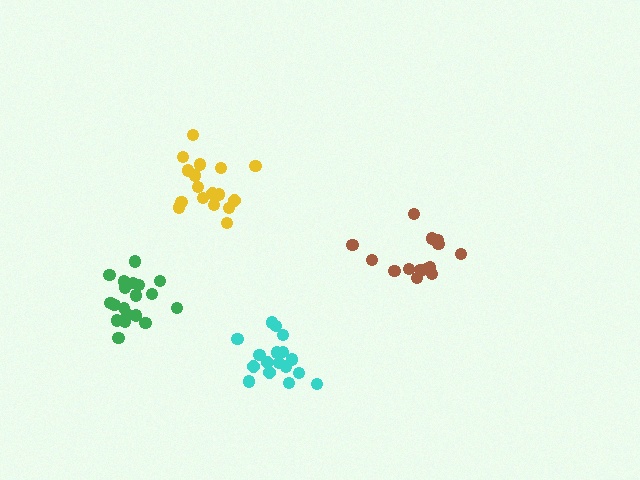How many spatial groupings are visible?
There are 4 spatial groupings.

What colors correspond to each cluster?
The clusters are colored: brown, green, cyan, yellow.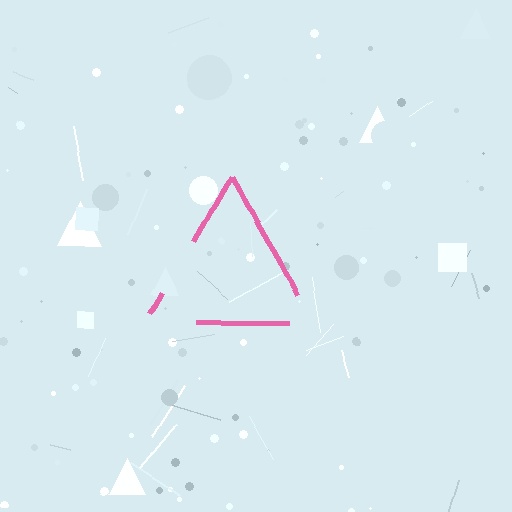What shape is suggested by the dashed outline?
The dashed outline suggests a triangle.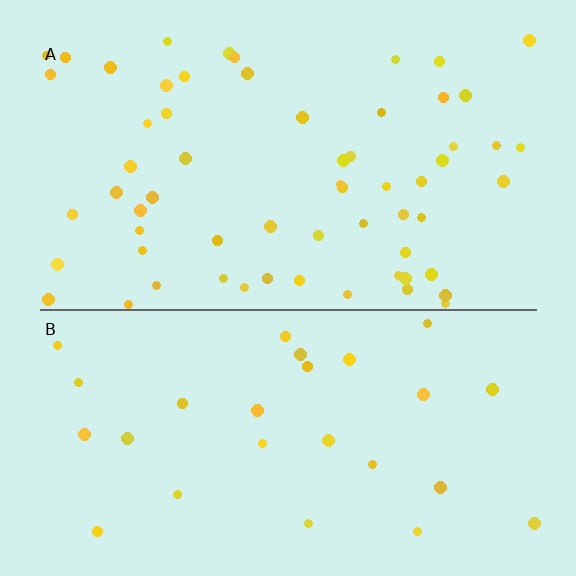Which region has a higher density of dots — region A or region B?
A (the top).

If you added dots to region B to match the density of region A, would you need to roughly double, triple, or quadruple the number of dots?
Approximately double.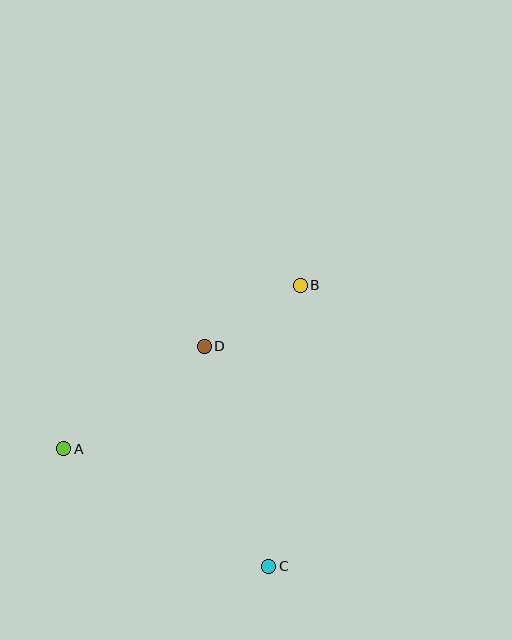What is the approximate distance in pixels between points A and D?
The distance between A and D is approximately 174 pixels.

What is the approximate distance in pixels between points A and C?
The distance between A and C is approximately 236 pixels.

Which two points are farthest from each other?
Points A and B are farthest from each other.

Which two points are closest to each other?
Points B and D are closest to each other.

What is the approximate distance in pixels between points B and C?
The distance between B and C is approximately 283 pixels.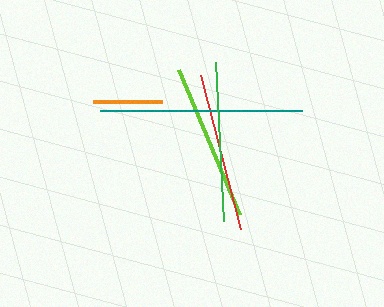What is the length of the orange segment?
The orange segment is approximately 70 pixels long.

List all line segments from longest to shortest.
From longest to shortest: teal, red, green, lime, orange.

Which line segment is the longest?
The teal line is the longest at approximately 202 pixels.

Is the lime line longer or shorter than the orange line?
The lime line is longer than the orange line.